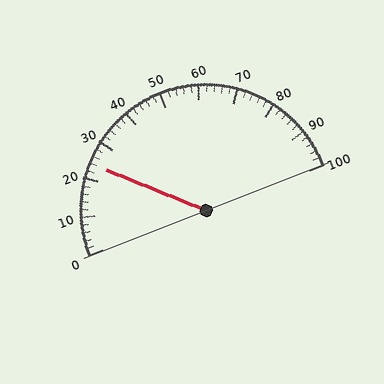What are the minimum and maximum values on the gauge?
The gauge ranges from 0 to 100.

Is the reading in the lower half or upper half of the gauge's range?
The reading is in the lower half of the range (0 to 100).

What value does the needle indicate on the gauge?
The needle indicates approximately 24.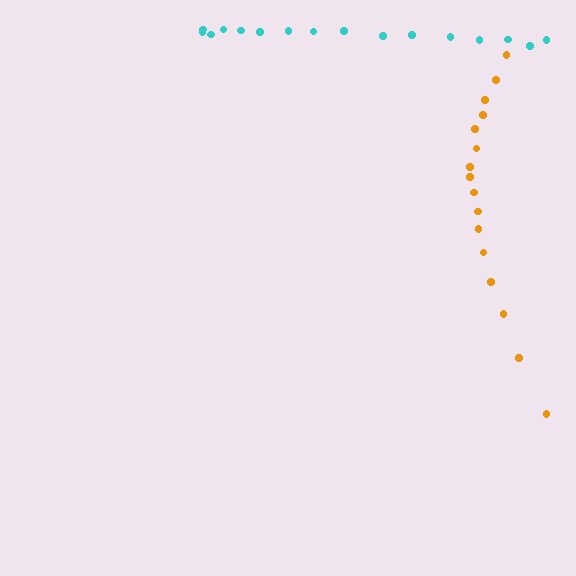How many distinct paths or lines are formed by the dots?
There are 2 distinct paths.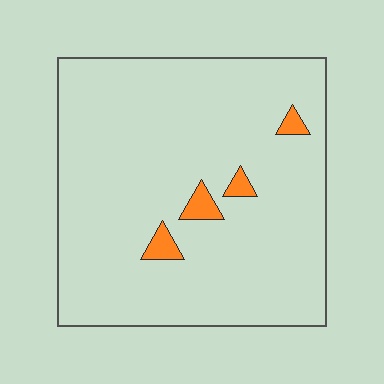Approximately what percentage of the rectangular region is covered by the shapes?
Approximately 5%.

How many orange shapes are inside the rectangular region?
4.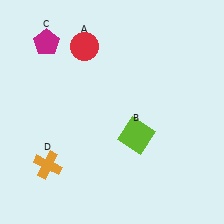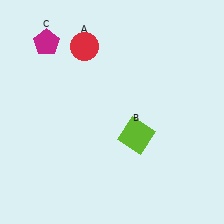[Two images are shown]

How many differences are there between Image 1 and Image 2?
There is 1 difference between the two images.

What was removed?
The orange cross (D) was removed in Image 2.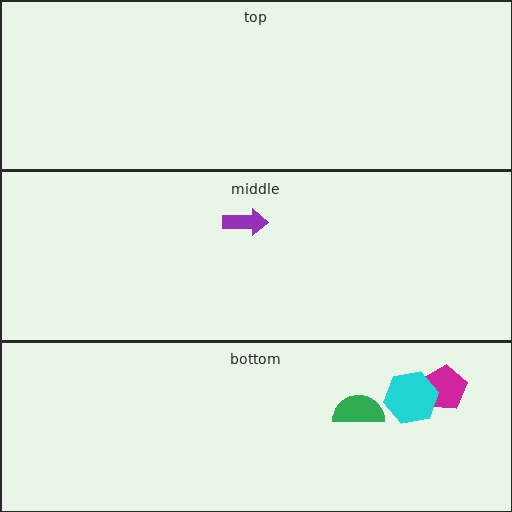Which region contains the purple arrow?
The middle region.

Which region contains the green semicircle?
The bottom region.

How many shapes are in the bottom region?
3.